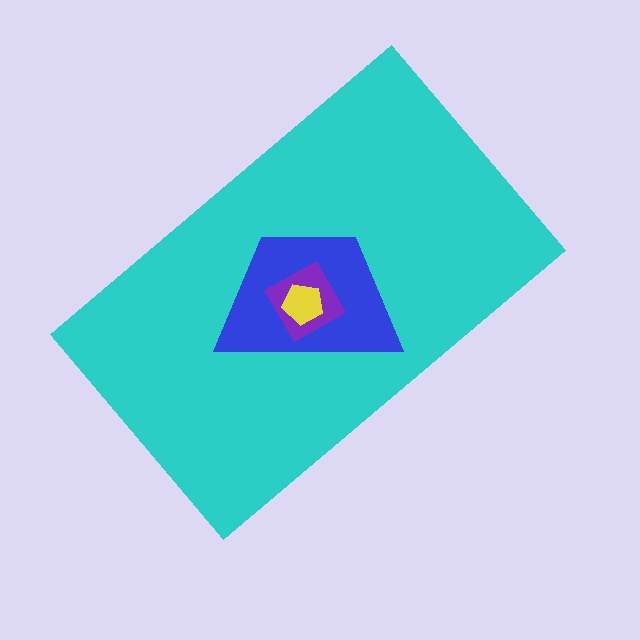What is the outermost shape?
The cyan rectangle.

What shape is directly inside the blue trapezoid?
The purple square.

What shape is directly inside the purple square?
The yellow pentagon.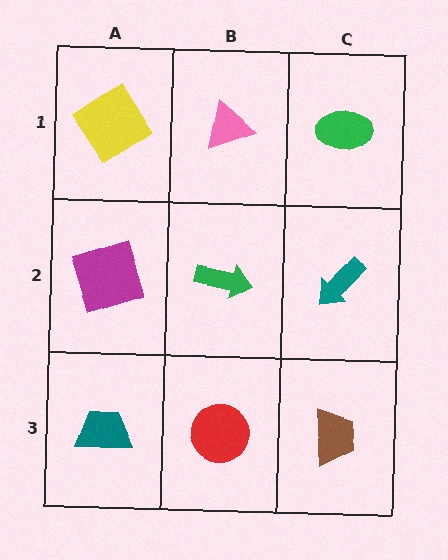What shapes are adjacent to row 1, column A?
A magenta square (row 2, column A), a pink triangle (row 1, column B).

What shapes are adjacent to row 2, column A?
A yellow diamond (row 1, column A), a teal trapezoid (row 3, column A), a green arrow (row 2, column B).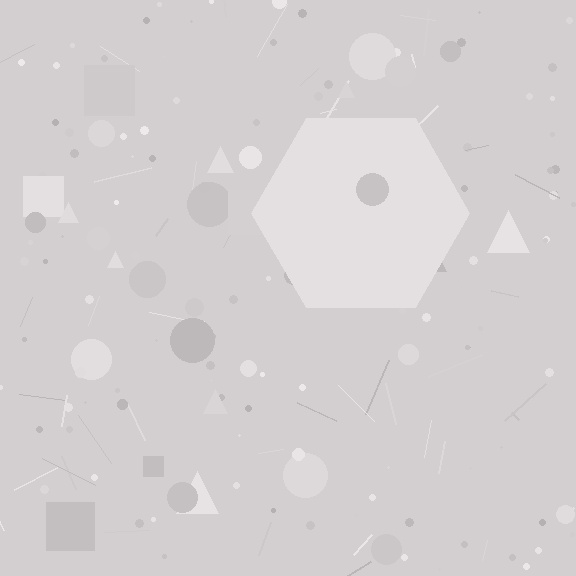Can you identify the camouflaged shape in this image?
The camouflaged shape is a hexagon.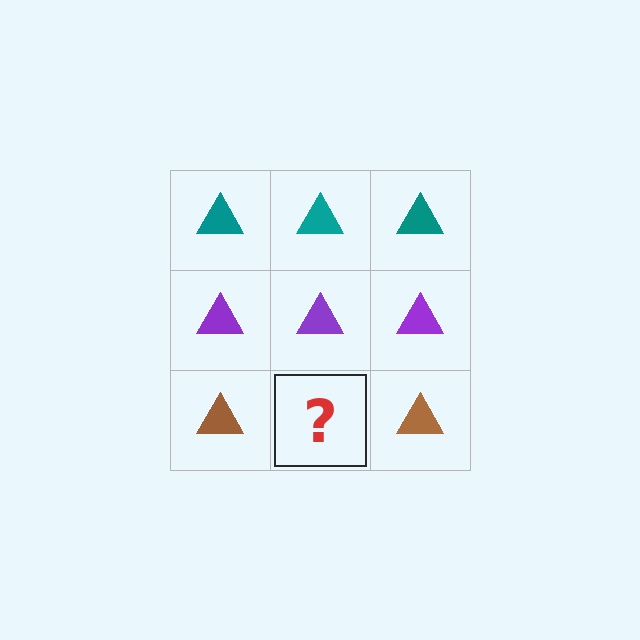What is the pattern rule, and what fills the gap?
The rule is that each row has a consistent color. The gap should be filled with a brown triangle.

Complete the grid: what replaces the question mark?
The question mark should be replaced with a brown triangle.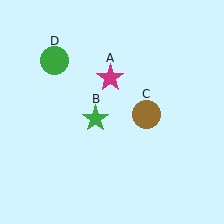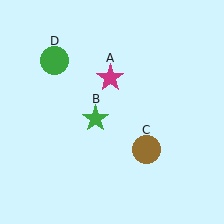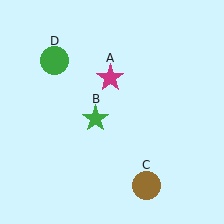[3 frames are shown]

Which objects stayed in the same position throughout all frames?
Magenta star (object A) and green star (object B) and green circle (object D) remained stationary.